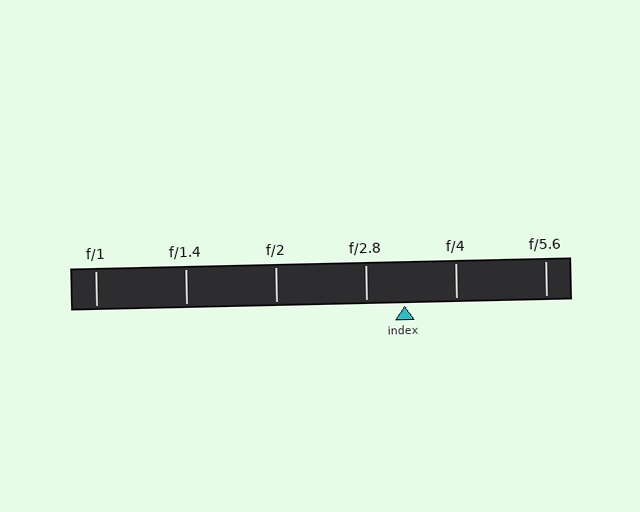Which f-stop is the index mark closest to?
The index mark is closest to f/2.8.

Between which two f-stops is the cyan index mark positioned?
The index mark is between f/2.8 and f/4.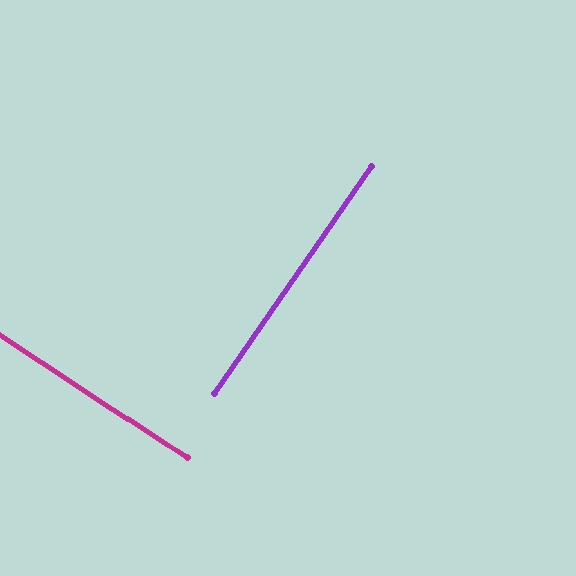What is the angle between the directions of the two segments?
Approximately 89 degrees.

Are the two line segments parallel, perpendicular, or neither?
Perpendicular — they meet at approximately 89°.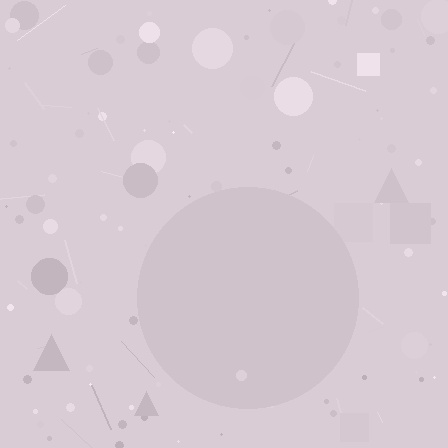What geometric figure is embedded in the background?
A circle is embedded in the background.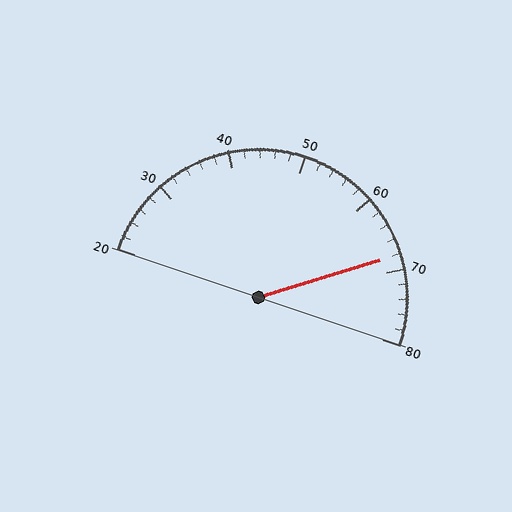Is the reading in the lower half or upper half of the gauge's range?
The reading is in the upper half of the range (20 to 80).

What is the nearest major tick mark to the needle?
The nearest major tick mark is 70.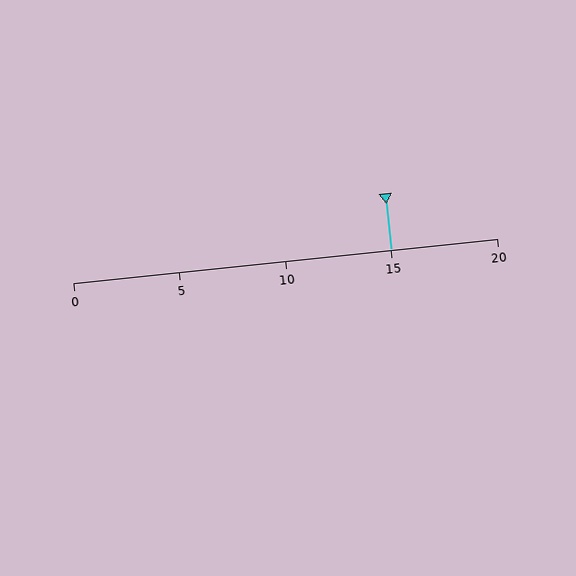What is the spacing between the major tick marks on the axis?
The major ticks are spaced 5 apart.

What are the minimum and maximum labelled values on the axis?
The axis runs from 0 to 20.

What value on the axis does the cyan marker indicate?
The marker indicates approximately 15.